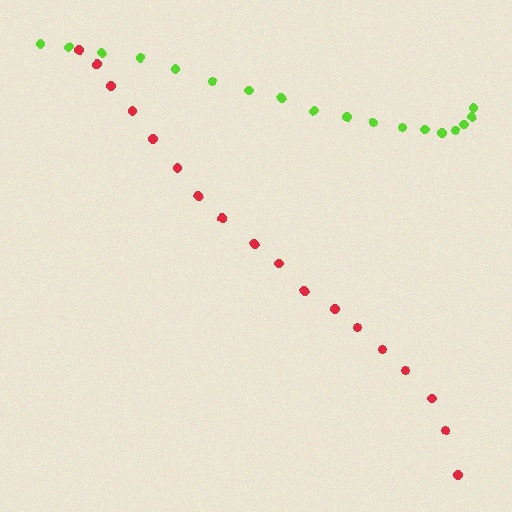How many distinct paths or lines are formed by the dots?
There are 2 distinct paths.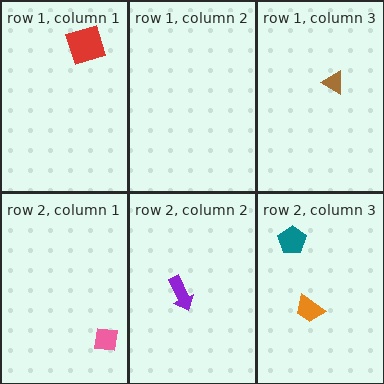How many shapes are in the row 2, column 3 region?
2.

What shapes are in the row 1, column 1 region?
The red square.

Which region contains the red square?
The row 1, column 1 region.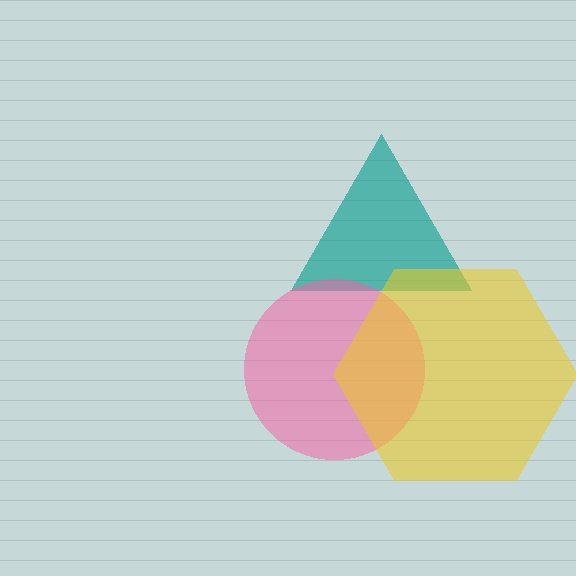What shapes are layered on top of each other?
The layered shapes are: a teal triangle, a pink circle, a yellow hexagon.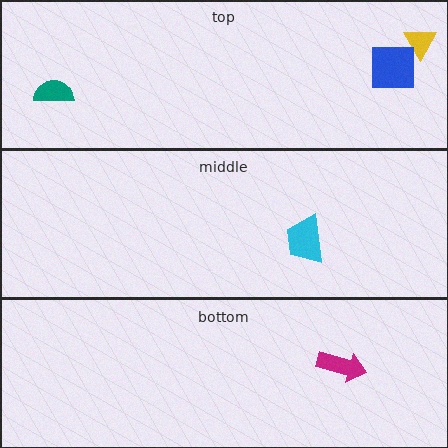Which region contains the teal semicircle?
The top region.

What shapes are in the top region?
The teal semicircle, the yellow triangle, the blue square.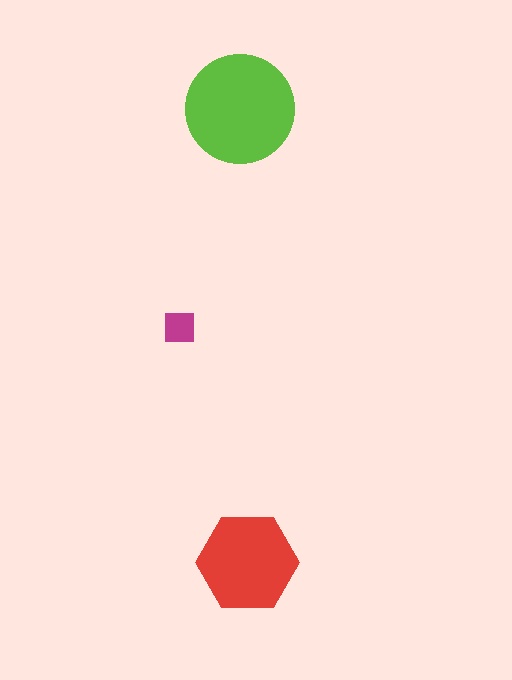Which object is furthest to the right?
The red hexagon is rightmost.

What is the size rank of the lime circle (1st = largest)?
1st.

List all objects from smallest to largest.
The magenta square, the red hexagon, the lime circle.